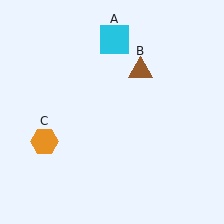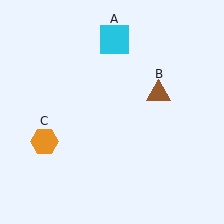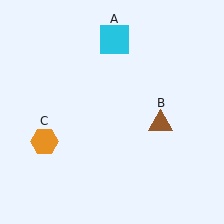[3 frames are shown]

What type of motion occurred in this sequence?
The brown triangle (object B) rotated clockwise around the center of the scene.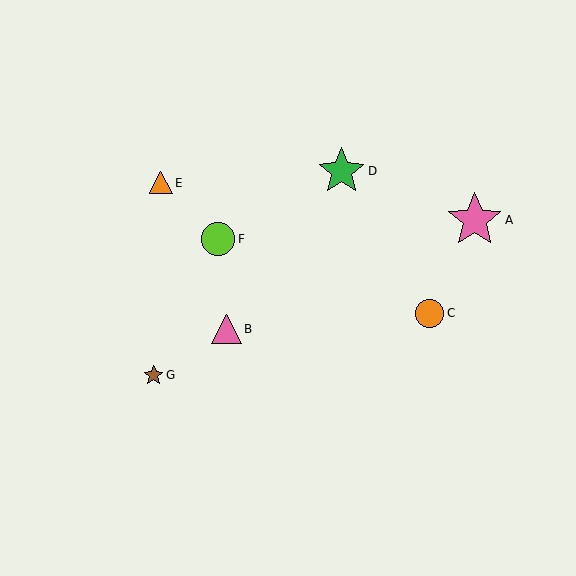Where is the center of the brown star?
The center of the brown star is at (154, 375).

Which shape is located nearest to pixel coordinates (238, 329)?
The pink triangle (labeled B) at (226, 329) is nearest to that location.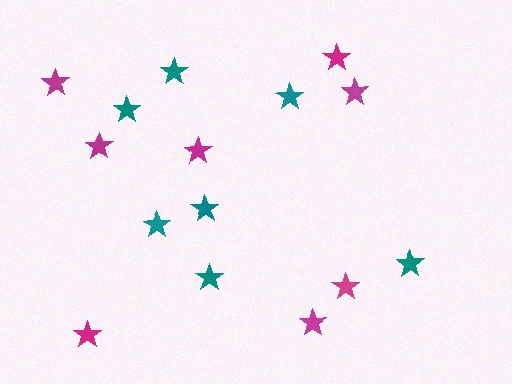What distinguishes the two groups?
There are 2 groups: one group of magenta stars (8) and one group of teal stars (7).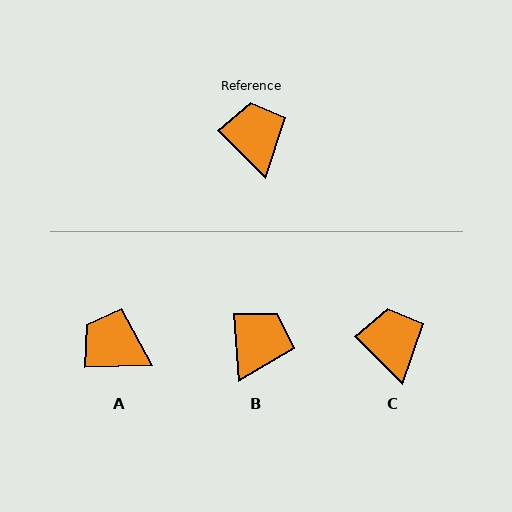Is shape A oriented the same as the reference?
No, it is off by about 47 degrees.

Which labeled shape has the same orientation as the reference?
C.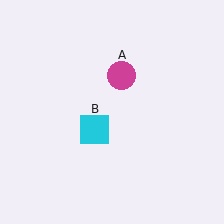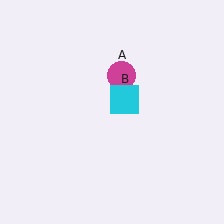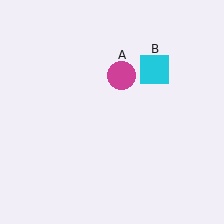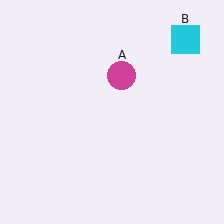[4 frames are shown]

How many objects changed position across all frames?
1 object changed position: cyan square (object B).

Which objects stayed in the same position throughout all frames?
Magenta circle (object A) remained stationary.